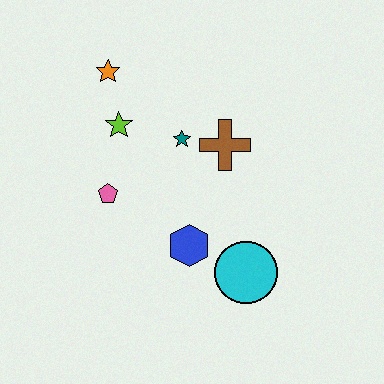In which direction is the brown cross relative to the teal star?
The brown cross is to the right of the teal star.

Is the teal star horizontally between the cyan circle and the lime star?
Yes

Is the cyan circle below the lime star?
Yes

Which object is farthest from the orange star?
The cyan circle is farthest from the orange star.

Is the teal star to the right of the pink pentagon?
Yes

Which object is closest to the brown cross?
The teal star is closest to the brown cross.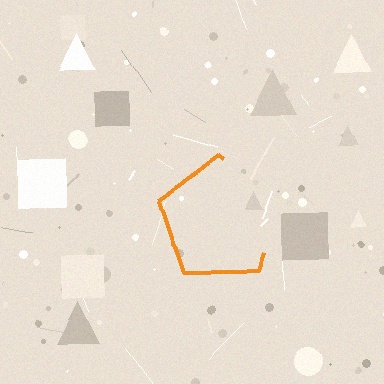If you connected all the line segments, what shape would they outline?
They would outline a pentagon.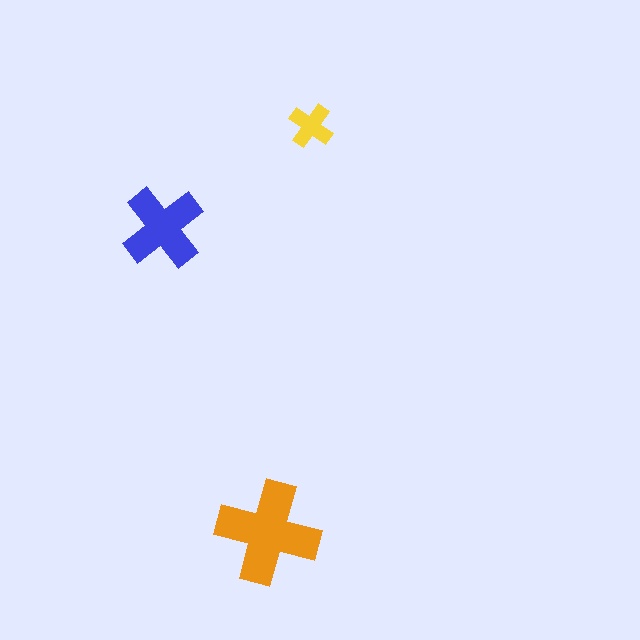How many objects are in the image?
There are 3 objects in the image.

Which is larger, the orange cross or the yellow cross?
The orange one.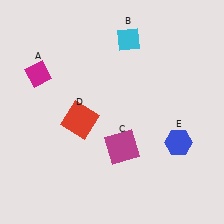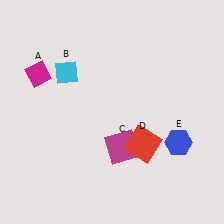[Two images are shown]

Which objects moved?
The objects that moved are: the cyan diamond (B), the red square (D).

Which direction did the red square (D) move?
The red square (D) moved right.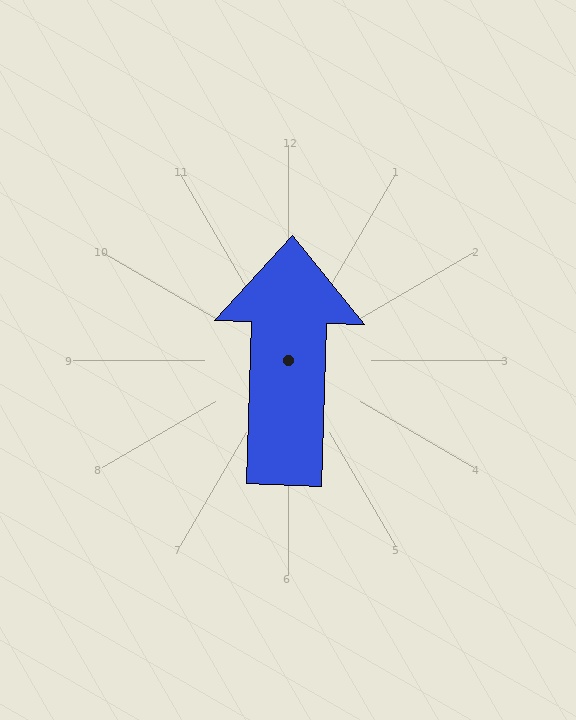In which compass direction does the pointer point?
North.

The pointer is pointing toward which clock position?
Roughly 12 o'clock.